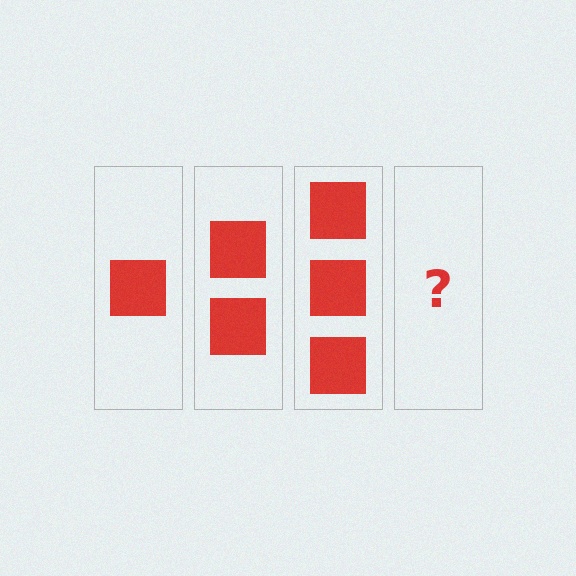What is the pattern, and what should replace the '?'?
The pattern is that each step adds one more square. The '?' should be 4 squares.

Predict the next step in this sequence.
The next step is 4 squares.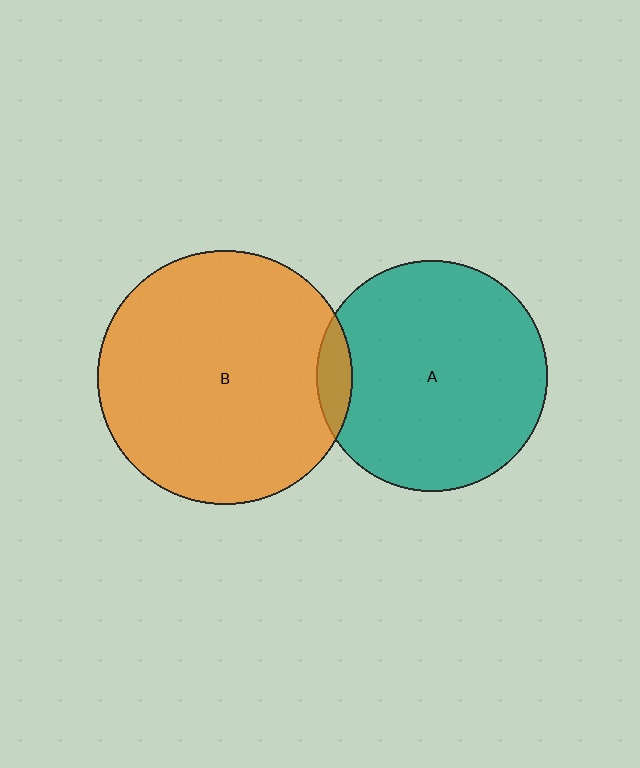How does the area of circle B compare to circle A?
Approximately 1.2 times.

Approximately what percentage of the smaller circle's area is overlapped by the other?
Approximately 5%.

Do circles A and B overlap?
Yes.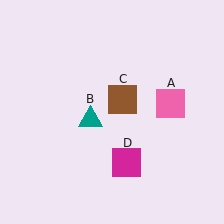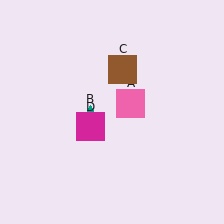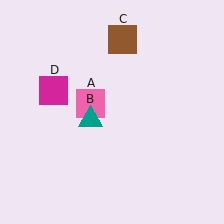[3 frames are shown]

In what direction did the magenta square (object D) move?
The magenta square (object D) moved up and to the left.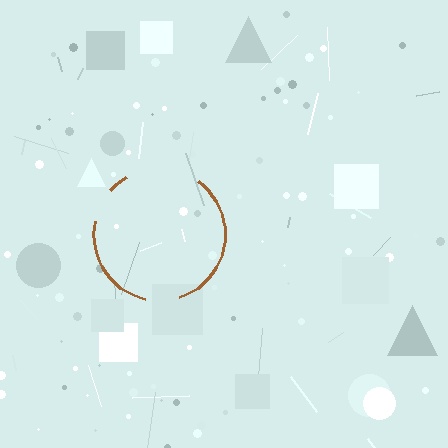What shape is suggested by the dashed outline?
The dashed outline suggests a circle.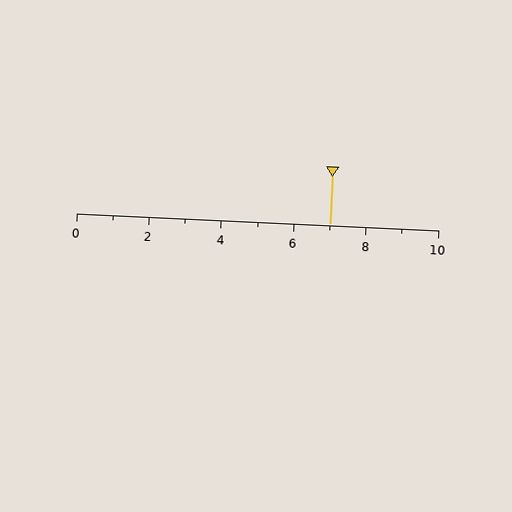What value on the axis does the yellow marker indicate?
The marker indicates approximately 7.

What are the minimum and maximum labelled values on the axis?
The axis runs from 0 to 10.